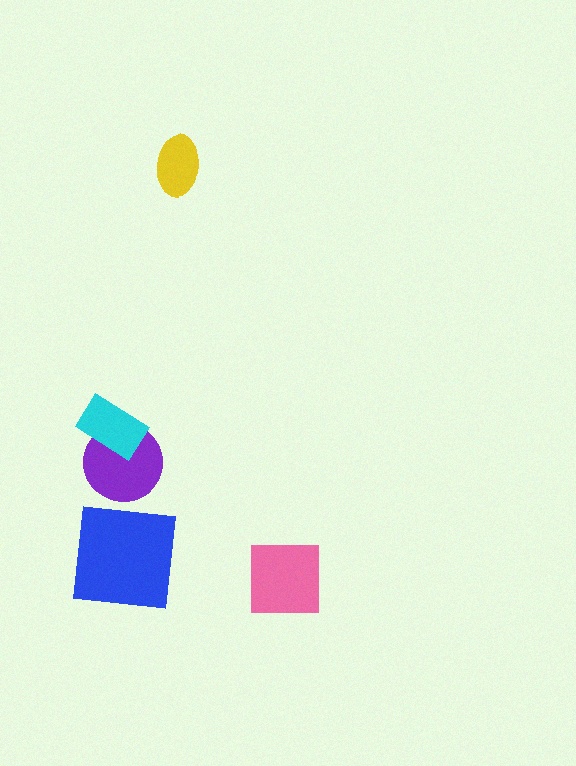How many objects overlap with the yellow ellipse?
0 objects overlap with the yellow ellipse.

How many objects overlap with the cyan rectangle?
1 object overlaps with the cyan rectangle.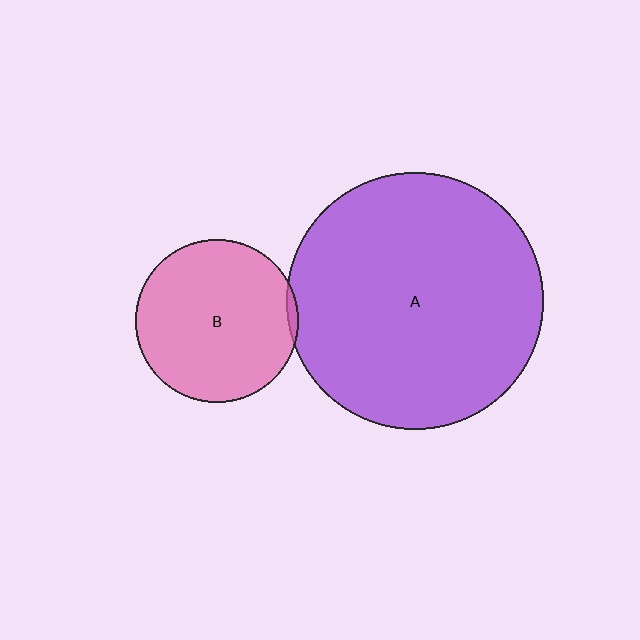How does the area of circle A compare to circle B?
Approximately 2.5 times.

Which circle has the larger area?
Circle A (purple).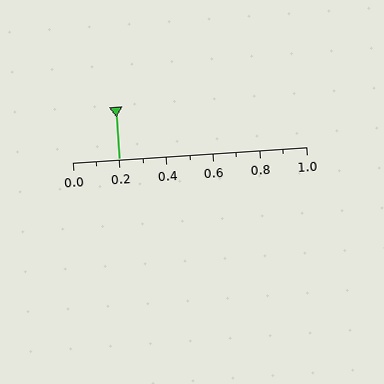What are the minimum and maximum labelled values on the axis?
The axis runs from 0.0 to 1.0.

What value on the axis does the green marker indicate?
The marker indicates approximately 0.2.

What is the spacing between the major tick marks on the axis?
The major ticks are spaced 0.2 apart.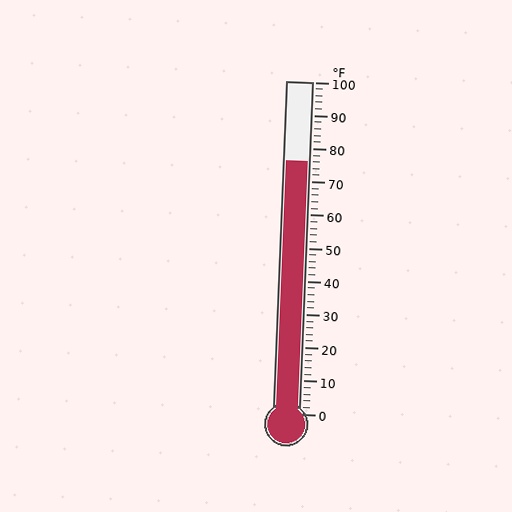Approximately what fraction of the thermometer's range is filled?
The thermometer is filled to approximately 75% of its range.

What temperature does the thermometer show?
The thermometer shows approximately 76°F.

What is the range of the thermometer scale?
The thermometer scale ranges from 0°F to 100°F.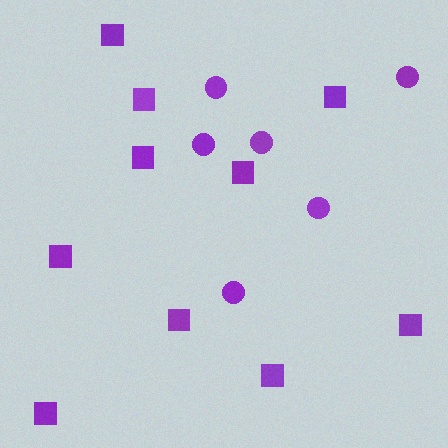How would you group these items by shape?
There are 2 groups: one group of circles (6) and one group of squares (10).